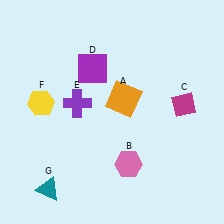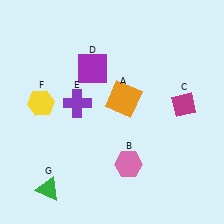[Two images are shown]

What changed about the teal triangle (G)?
In Image 1, G is teal. In Image 2, it changed to green.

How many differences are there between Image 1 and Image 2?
There is 1 difference between the two images.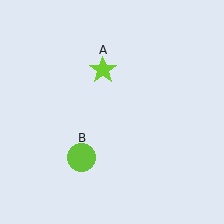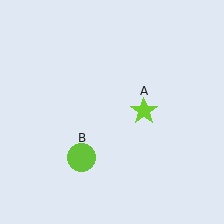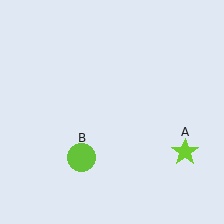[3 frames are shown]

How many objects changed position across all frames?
1 object changed position: lime star (object A).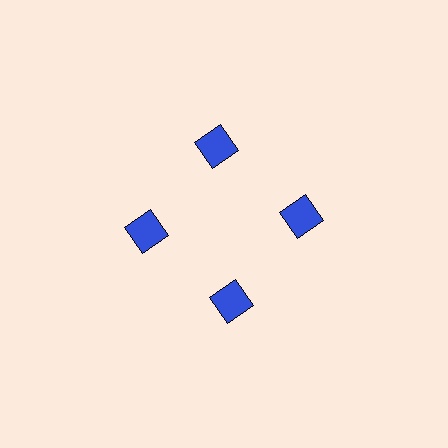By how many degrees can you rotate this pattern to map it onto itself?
The pattern maps onto itself every 90 degrees of rotation.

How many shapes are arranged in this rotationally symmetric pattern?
There are 4 shapes, arranged in 4 groups of 1.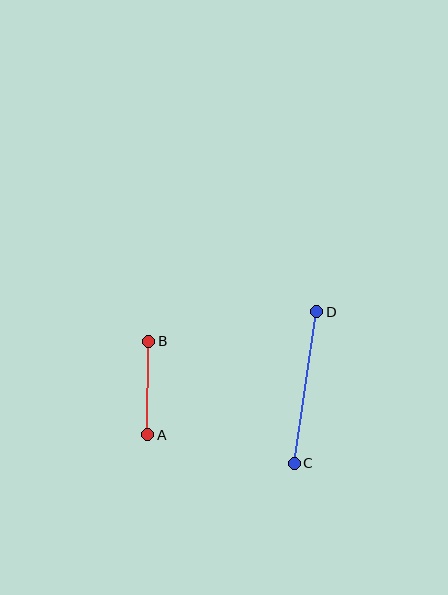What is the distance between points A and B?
The distance is approximately 94 pixels.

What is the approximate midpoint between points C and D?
The midpoint is at approximately (306, 388) pixels.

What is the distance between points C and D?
The distance is approximately 153 pixels.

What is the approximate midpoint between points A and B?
The midpoint is at approximately (148, 388) pixels.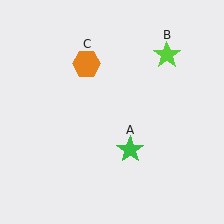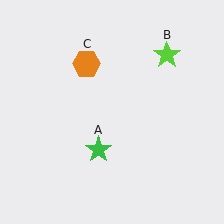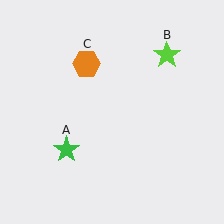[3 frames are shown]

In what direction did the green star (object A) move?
The green star (object A) moved left.